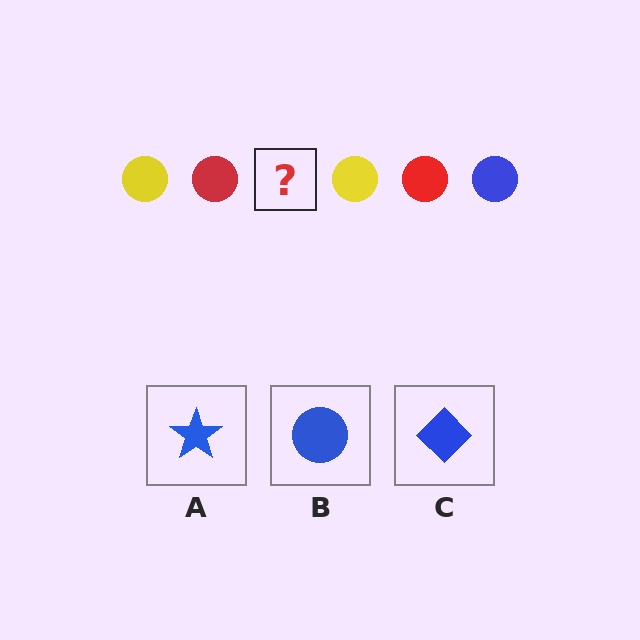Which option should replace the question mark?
Option B.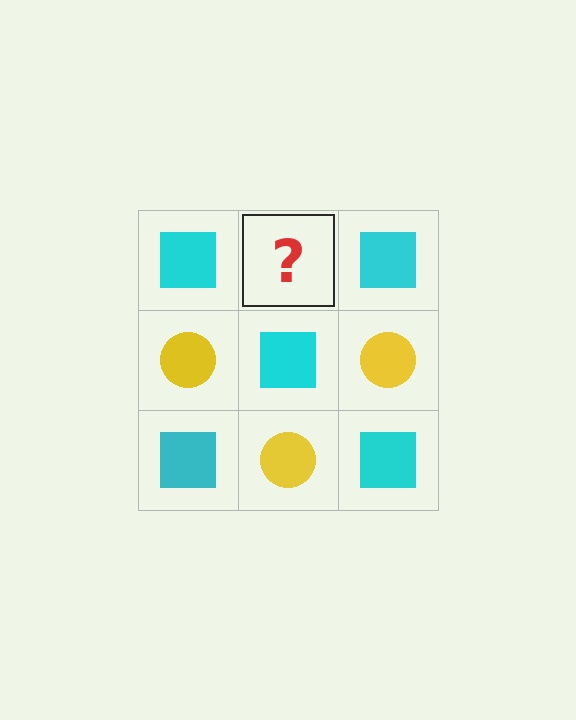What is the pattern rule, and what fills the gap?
The rule is that it alternates cyan square and yellow circle in a checkerboard pattern. The gap should be filled with a yellow circle.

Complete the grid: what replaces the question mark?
The question mark should be replaced with a yellow circle.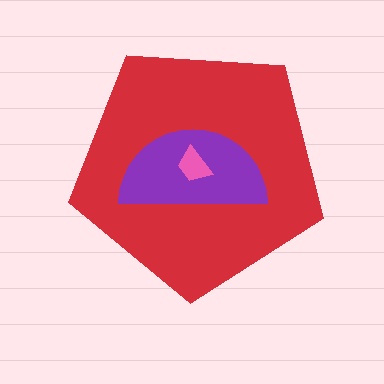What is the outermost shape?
The red pentagon.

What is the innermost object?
The pink trapezoid.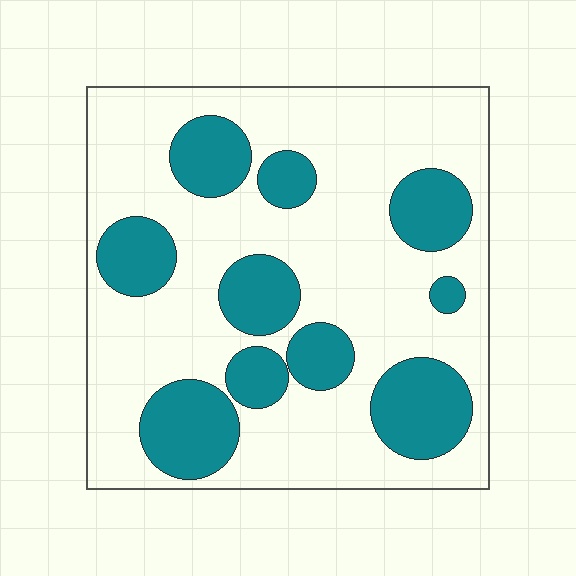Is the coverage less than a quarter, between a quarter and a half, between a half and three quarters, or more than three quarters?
Between a quarter and a half.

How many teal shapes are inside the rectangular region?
10.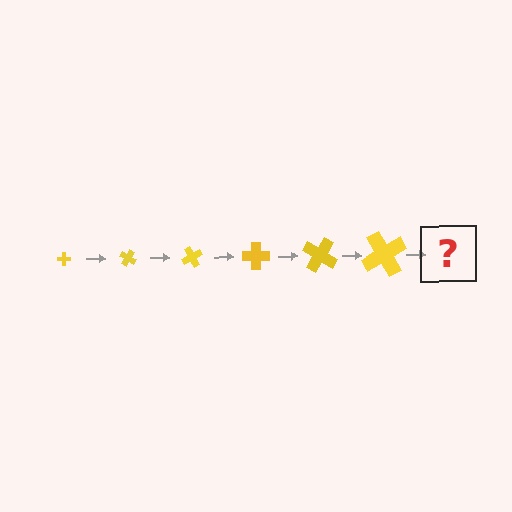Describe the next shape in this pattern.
It should be a cross, larger than the previous one and rotated 180 degrees from the start.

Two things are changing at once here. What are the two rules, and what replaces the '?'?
The two rules are that the cross grows larger each step and it rotates 30 degrees each step. The '?' should be a cross, larger than the previous one and rotated 180 degrees from the start.